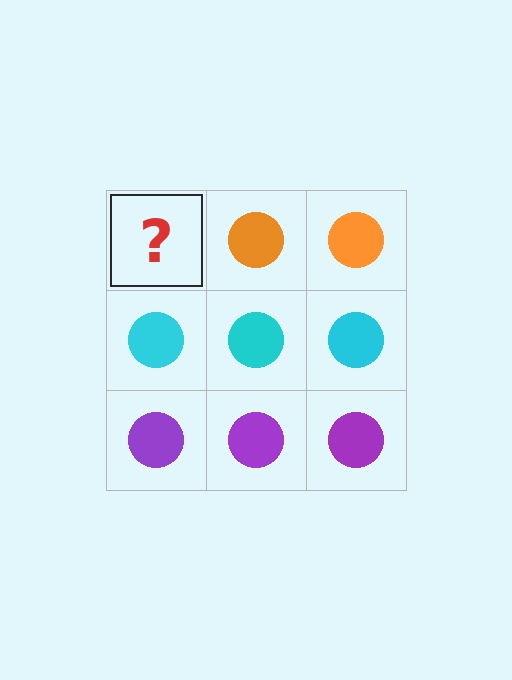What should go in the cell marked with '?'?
The missing cell should contain an orange circle.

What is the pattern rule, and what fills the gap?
The rule is that each row has a consistent color. The gap should be filled with an orange circle.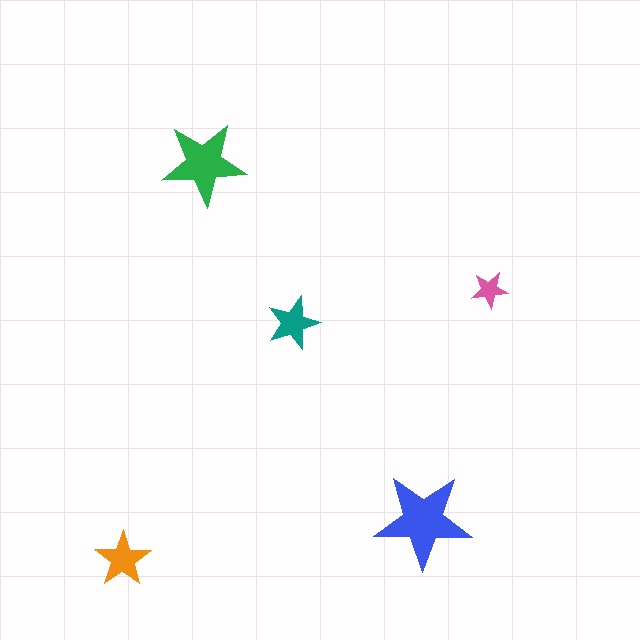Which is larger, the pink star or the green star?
The green one.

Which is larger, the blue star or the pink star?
The blue one.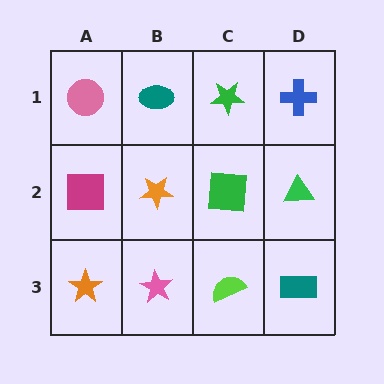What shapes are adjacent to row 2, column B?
A teal ellipse (row 1, column B), a pink star (row 3, column B), a magenta square (row 2, column A), a green square (row 2, column C).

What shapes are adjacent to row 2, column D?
A blue cross (row 1, column D), a teal rectangle (row 3, column D), a green square (row 2, column C).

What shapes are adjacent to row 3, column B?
An orange star (row 2, column B), an orange star (row 3, column A), a lime semicircle (row 3, column C).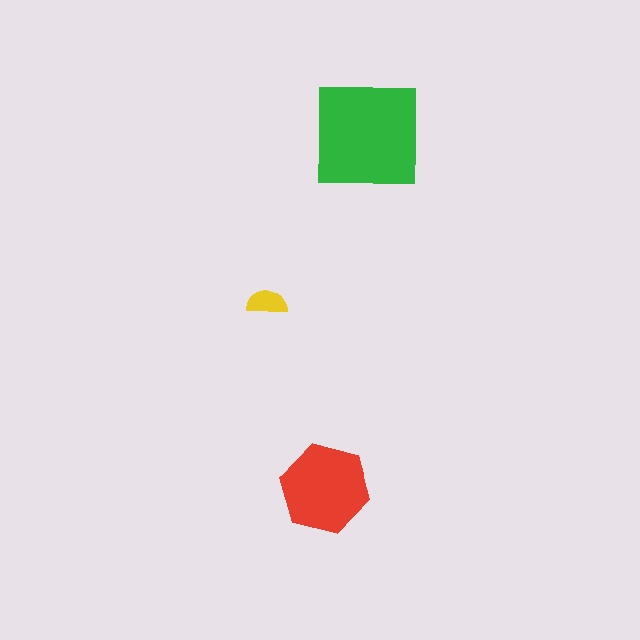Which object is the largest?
The green square.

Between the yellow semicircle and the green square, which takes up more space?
The green square.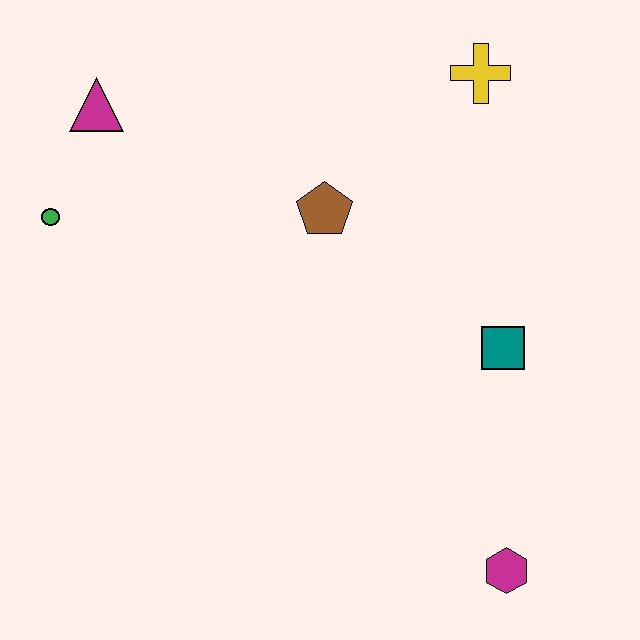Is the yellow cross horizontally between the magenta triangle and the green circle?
No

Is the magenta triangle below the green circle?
No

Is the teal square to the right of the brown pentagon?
Yes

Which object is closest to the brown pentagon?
The yellow cross is closest to the brown pentagon.